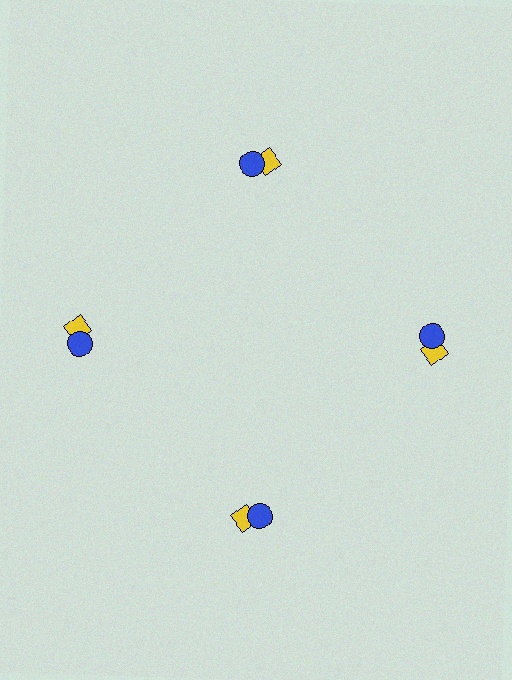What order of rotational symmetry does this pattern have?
This pattern has 4-fold rotational symmetry.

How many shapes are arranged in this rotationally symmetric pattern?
There are 8 shapes, arranged in 4 groups of 2.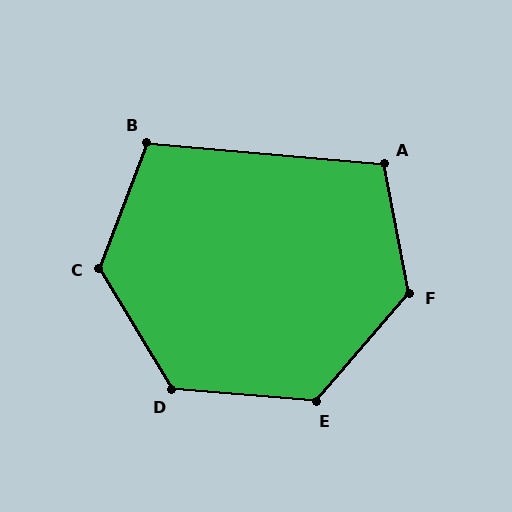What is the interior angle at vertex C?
Approximately 128 degrees (obtuse).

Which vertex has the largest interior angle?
F, at approximately 128 degrees.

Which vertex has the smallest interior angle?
B, at approximately 105 degrees.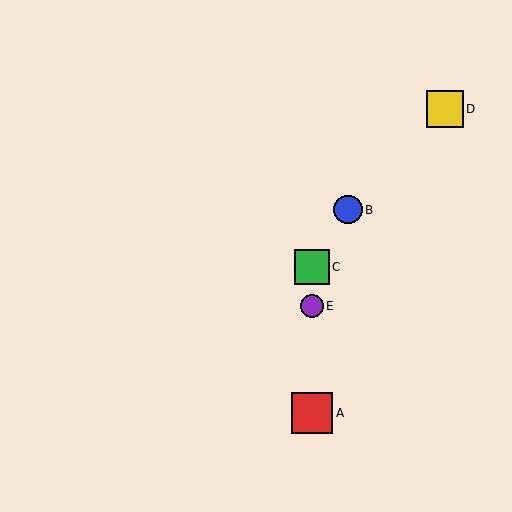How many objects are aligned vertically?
3 objects (A, C, E) are aligned vertically.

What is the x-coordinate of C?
Object C is at x≈312.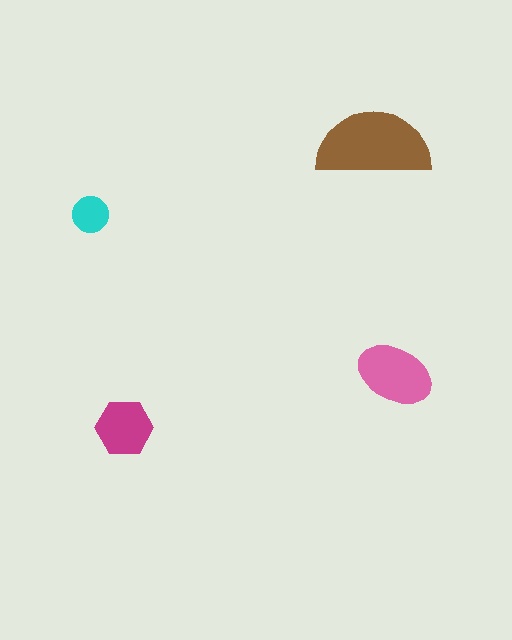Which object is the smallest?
The cyan circle.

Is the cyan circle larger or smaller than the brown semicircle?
Smaller.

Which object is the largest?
The brown semicircle.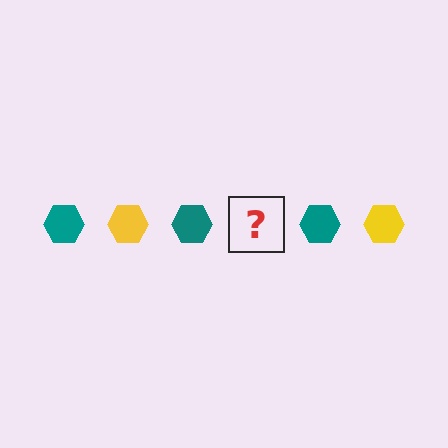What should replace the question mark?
The question mark should be replaced with a yellow hexagon.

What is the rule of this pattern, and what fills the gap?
The rule is that the pattern cycles through teal, yellow hexagons. The gap should be filled with a yellow hexagon.